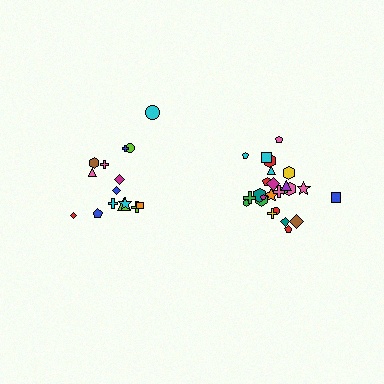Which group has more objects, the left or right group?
The right group.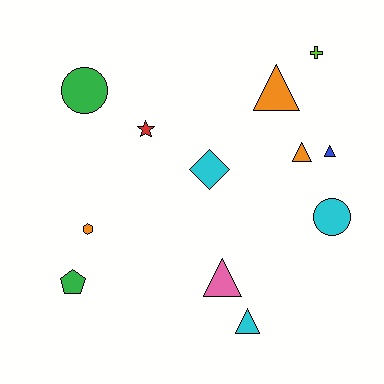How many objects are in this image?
There are 12 objects.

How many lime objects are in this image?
There is 1 lime object.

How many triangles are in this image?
There are 5 triangles.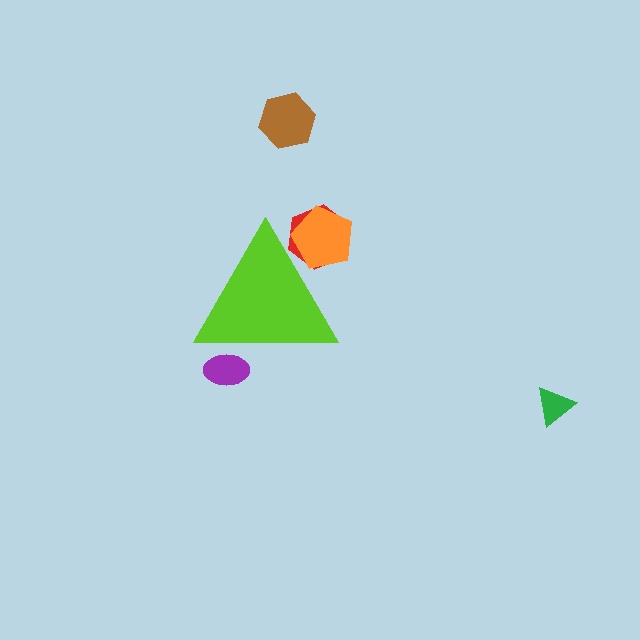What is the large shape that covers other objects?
A lime triangle.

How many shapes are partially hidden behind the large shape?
3 shapes are partially hidden.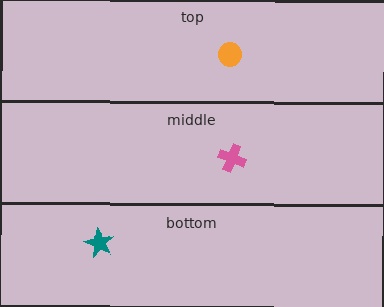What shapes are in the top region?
The orange circle.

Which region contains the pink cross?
The middle region.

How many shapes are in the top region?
1.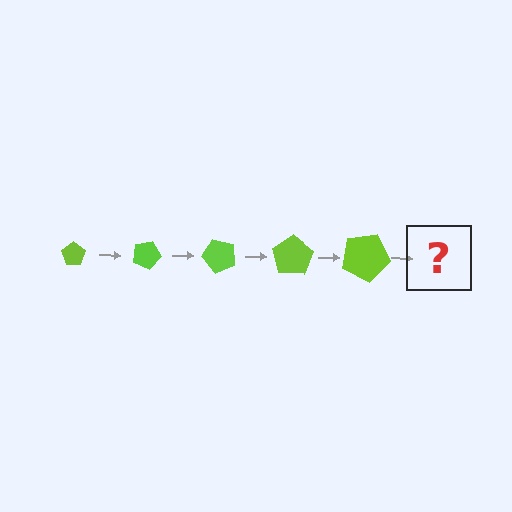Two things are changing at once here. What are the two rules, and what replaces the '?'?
The two rules are that the pentagon grows larger each step and it rotates 25 degrees each step. The '?' should be a pentagon, larger than the previous one and rotated 125 degrees from the start.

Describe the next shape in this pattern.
It should be a pentagon, larger than the previous one and rotated 125 degrees from the start.